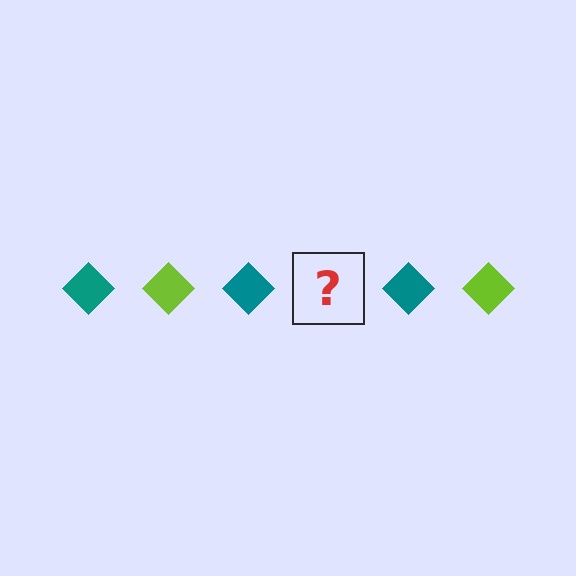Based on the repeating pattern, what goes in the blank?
The blank should be a lime diamond.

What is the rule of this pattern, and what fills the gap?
The rule is that the pattern cycles through teal, lime diamonds. The gap should be filled with a lime diamond.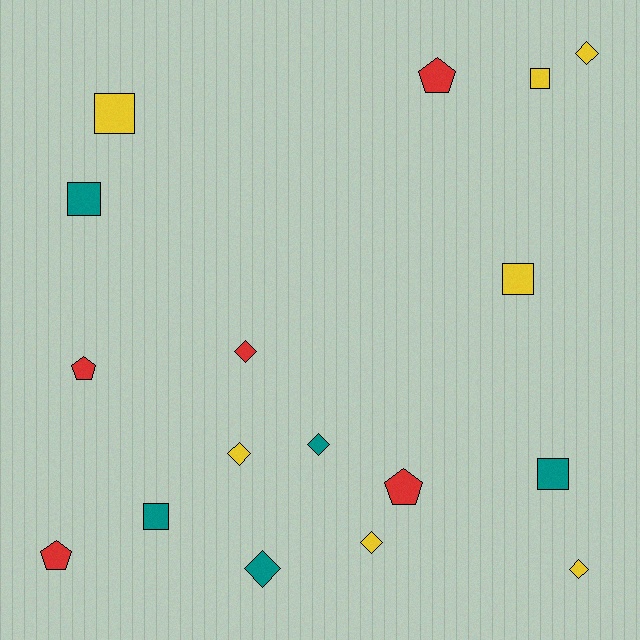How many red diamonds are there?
There is 1 red diamond.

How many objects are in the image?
There are 17 objects.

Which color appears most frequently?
Yellow, with 7 objects.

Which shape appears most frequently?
Diamond, with 7 objects.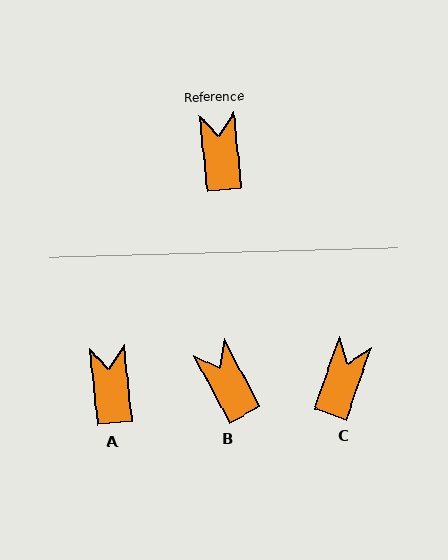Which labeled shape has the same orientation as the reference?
A.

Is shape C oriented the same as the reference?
No, it is off by about 25 degrees.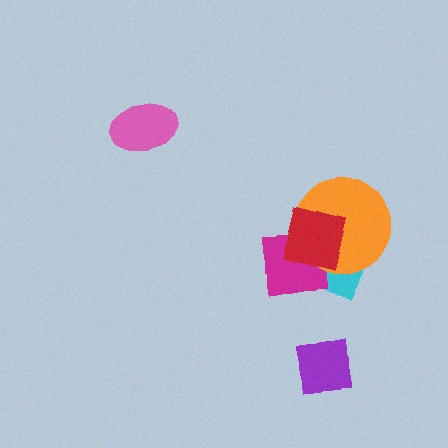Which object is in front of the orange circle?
The red square is in front of the orange circle.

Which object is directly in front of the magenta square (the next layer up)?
The orange circle is directly in front of the magenta square.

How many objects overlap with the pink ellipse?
0 objects overlap with the pink ellipse.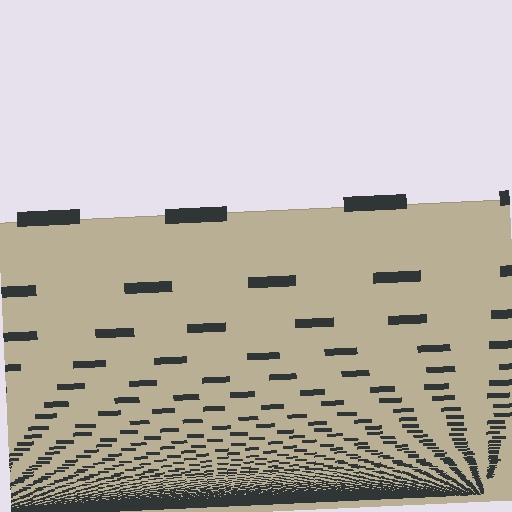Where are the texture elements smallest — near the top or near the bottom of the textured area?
Near the bottom.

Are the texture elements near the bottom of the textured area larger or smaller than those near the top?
Smaller. The gradient is inverted — elements near the bottom are smaller and denser.